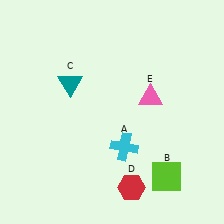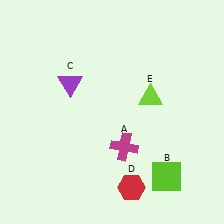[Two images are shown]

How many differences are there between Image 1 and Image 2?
There are 3 differences between the two images.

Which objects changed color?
A changed from cyan to magenta. C changed from teal to purple. E changed from pink to lime.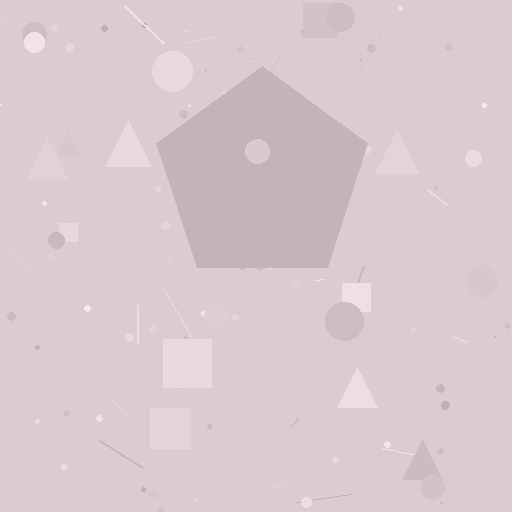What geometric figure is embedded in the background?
A pentagon is embedded in the background.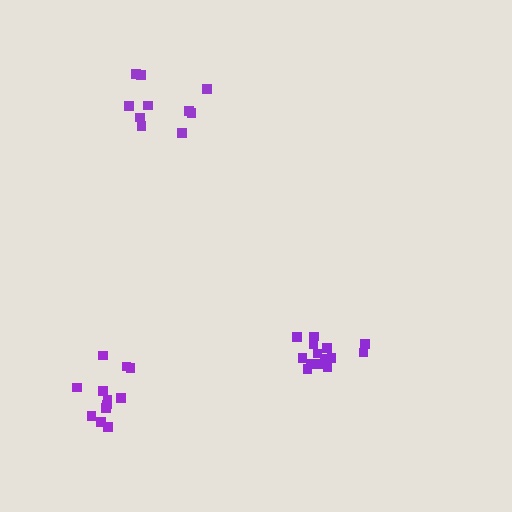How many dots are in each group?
Group 1: 13 dots, Group 2: 14 dots, Group 3: 10 dots (37 total).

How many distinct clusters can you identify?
There are 3 distinct clusters.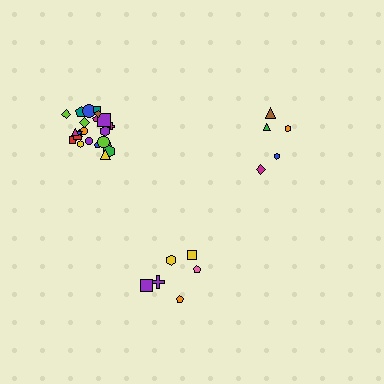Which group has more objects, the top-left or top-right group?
The top-left group.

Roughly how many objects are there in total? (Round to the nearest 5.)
Roughly 35 objects in total.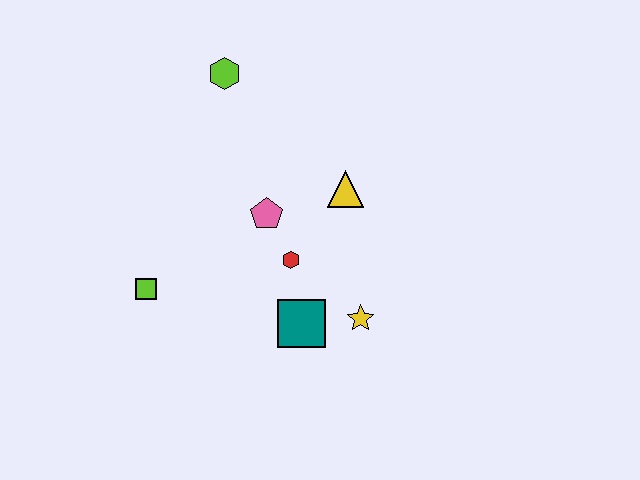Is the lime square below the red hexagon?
Yes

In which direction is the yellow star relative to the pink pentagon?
The yellow star is below the pink pentagon.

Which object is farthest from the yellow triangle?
The lime square is farthest from the yellow triangle.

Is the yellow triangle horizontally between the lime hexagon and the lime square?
No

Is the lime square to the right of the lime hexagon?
No